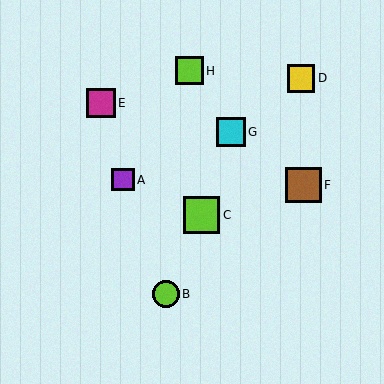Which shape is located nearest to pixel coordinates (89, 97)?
The magenta square (labeled E) at (101, 103) is nearest to that location.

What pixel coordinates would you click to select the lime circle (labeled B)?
Click at (166, 294) to select the lime circle B.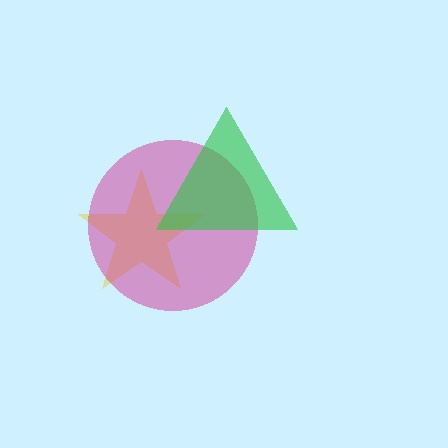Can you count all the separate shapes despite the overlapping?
Yes, there are 3 separate shapes.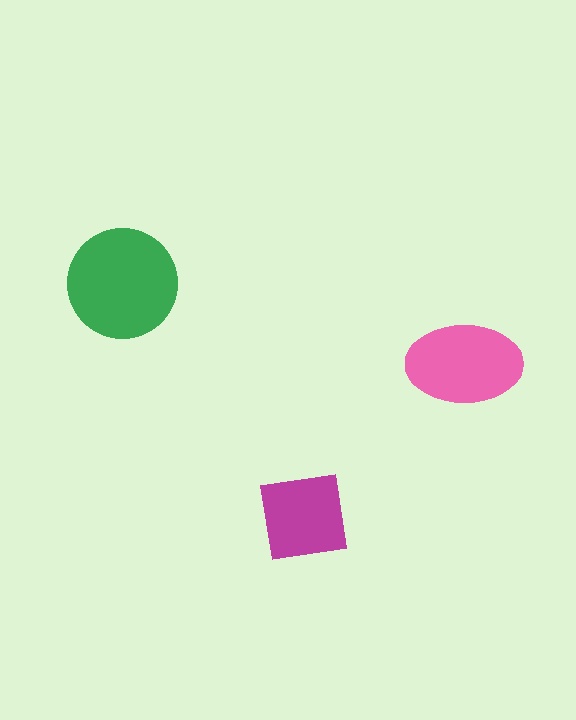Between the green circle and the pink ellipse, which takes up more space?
The green circle.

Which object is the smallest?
The magenta square.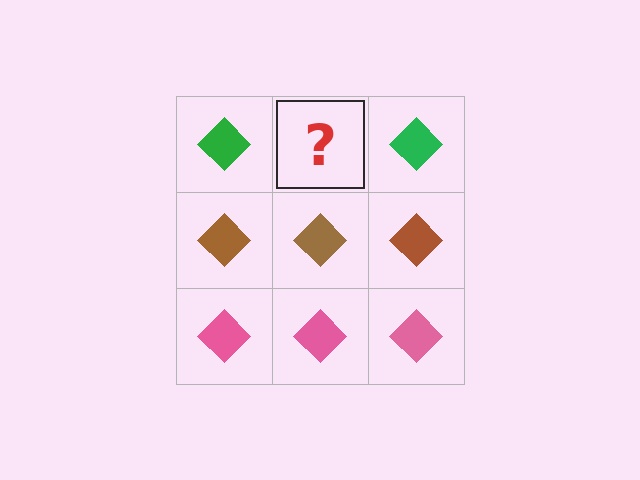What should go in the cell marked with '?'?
The missing cell should contain a green diamond.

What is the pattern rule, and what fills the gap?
The rule is that each row has a consistent color. The gap should be filled with a green diamond.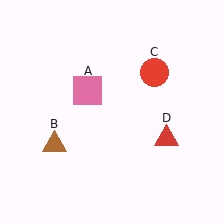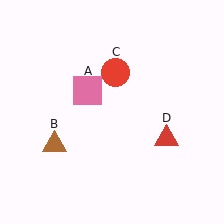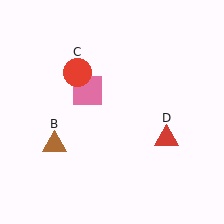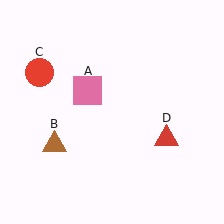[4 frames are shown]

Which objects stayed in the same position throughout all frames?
Pink square (object A) and brown triangle (object B) and red triangle (object D) remained stationary.